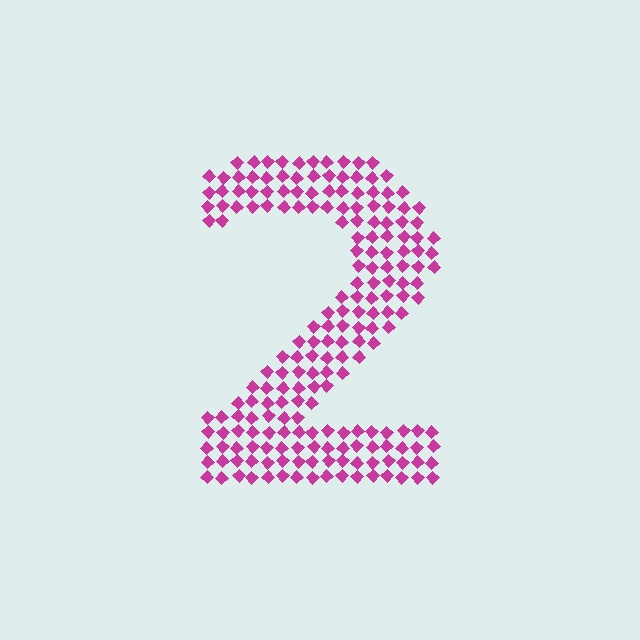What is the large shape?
The large shape is the digit 2.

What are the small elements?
The small elements are diamonds.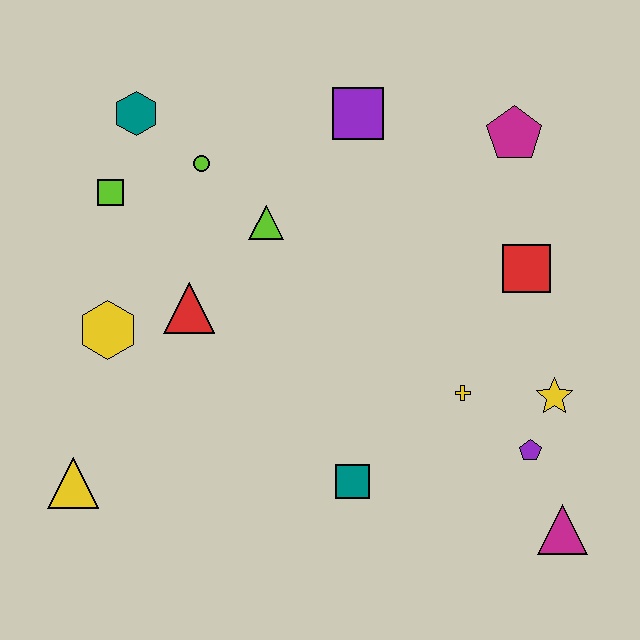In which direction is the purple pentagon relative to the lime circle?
The purple pentagon is to the right of the lime circle.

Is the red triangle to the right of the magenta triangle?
No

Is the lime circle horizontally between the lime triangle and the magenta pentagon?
No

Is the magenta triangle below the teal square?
Yes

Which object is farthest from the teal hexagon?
The magenta triangle is farthest from the teal hexagon.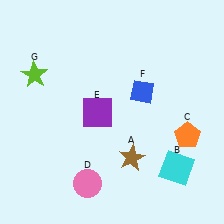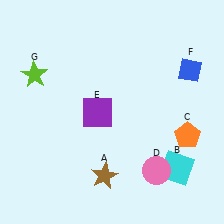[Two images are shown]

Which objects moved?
The objects that moved are: the brown star (A), the pink circle (D), the blue diamond (F).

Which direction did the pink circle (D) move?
The pink circle (D) moved right.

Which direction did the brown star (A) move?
The brown star (A) moved left.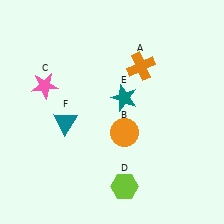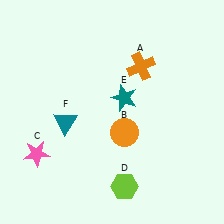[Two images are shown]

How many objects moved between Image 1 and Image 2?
1 object moved between the two images.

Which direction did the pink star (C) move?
The pink star (C) moved down.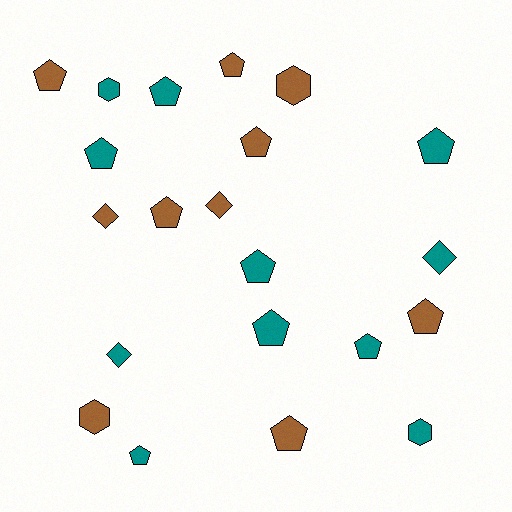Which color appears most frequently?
Teal, with 11 objects.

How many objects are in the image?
There are 21 objects.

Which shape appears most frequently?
Pentagon, with 13 objects.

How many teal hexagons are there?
There are 2 teal hexagons.